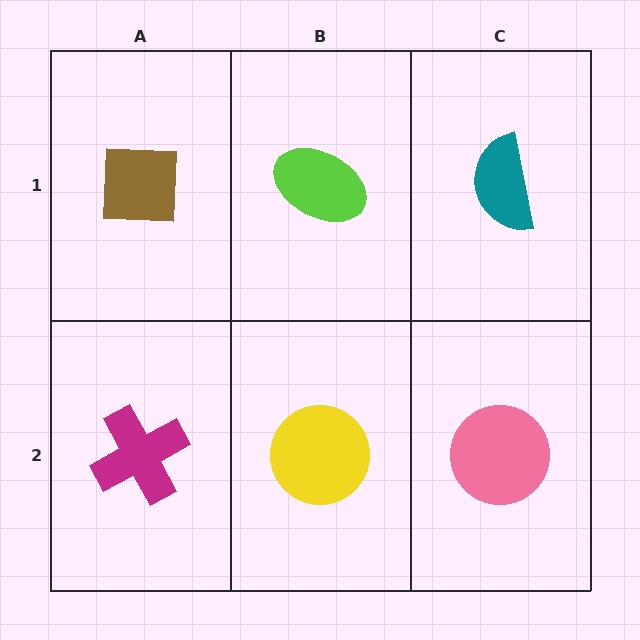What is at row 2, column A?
A magenta cross.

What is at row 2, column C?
A pink circle.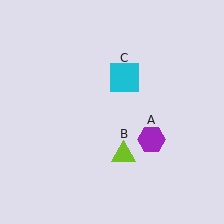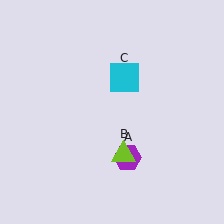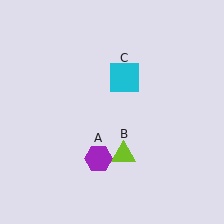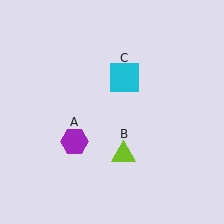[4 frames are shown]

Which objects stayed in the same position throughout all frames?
Lime triangle (object B) and cyan square (object C) remained stationary.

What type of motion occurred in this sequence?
The purple hexagon (object A) rotated clockwise around the center of the scene.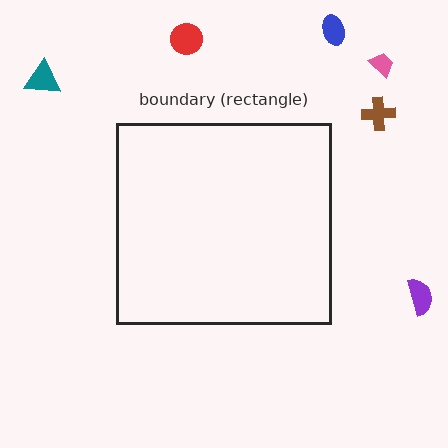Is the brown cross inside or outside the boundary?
Outside.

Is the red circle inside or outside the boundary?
Outside.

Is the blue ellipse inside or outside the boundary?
Outside.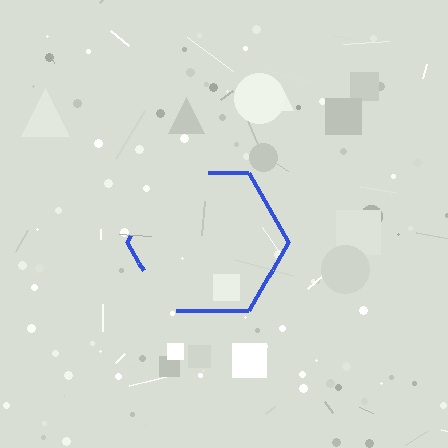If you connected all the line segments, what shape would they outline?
They would outline a hexagon.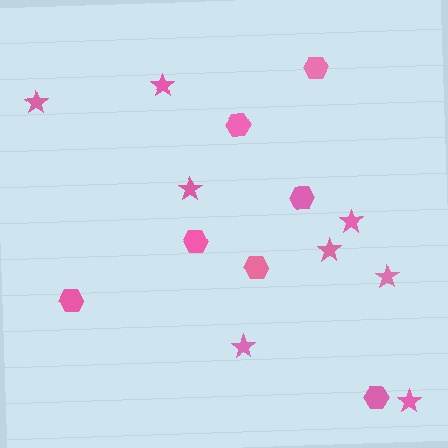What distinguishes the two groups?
There are 2 groups: one group of hexagons (7) and one group of stars (8).